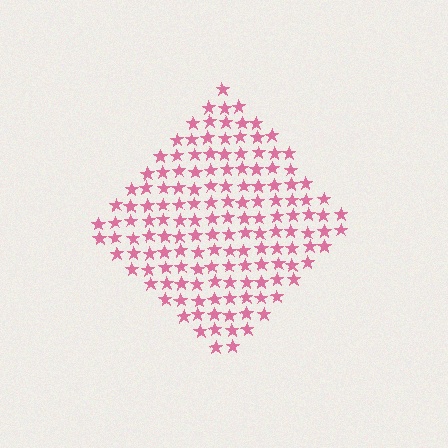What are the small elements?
The small elements are stars.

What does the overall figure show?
The overall figure shows a diamond.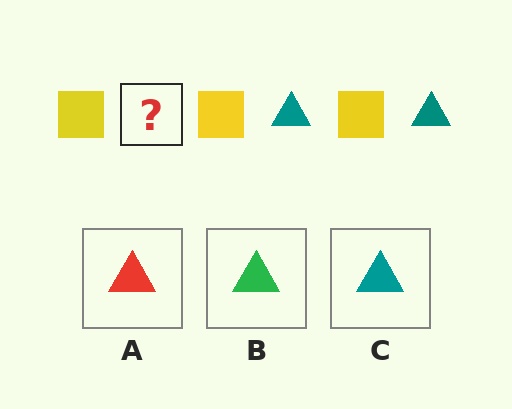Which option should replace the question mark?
Option C.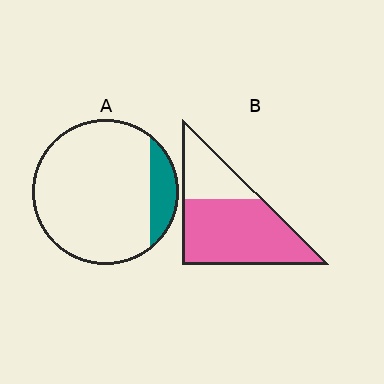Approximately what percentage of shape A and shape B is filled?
A is approximately 15% and B is approximately 70%.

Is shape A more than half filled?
No.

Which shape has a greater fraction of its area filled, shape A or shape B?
Shape B.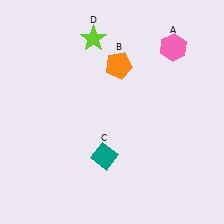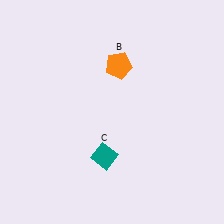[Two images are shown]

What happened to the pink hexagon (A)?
The pink hexagon (A) was removed in Image 2. It was in the top-right area of Image 1.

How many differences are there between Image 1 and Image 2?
There are 2 differences between the two images.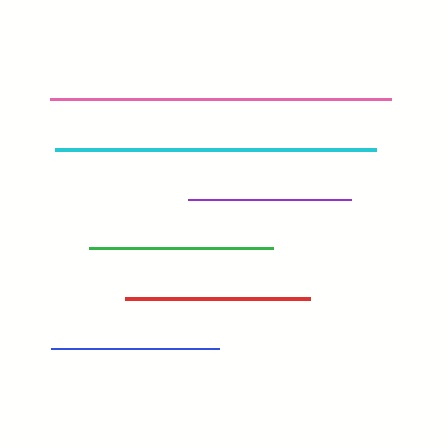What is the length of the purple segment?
The purple segment is approximately 163 pixels long.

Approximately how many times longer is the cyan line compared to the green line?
The cyan line is approximately 1.7 times the length of the green line.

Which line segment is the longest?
The pink line is the longest at approximately 341 pixels.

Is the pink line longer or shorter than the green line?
The pink line is longer than the green line.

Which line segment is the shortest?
The purple line is the shortest at approximately 163 pixels.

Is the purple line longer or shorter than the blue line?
The blue line is longer than the purple line.